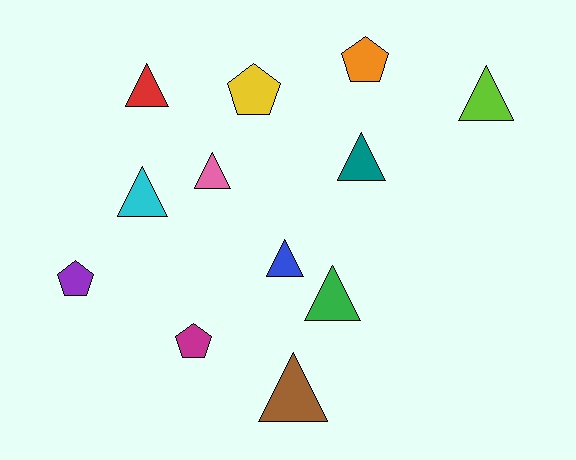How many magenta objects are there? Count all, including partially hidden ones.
There is 1 magenta object.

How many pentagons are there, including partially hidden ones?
There are 4 pentagons.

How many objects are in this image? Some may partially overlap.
There are 12 objects.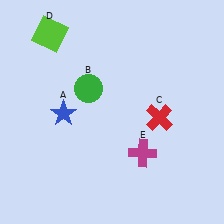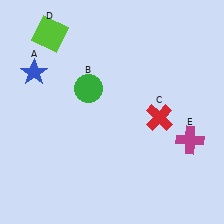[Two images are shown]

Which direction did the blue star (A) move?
The blue star (A) moved up.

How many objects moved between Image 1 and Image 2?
2 objects moved between the two images.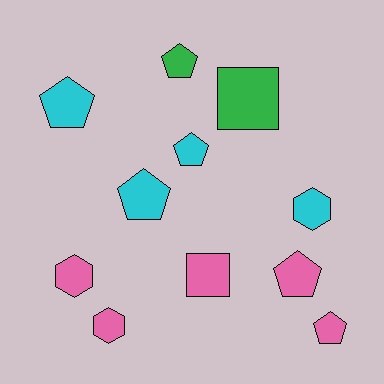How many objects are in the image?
There are 11 objects.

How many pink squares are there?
There is 1 pink square.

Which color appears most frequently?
Pink, with 5 objects.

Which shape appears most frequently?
Pentagon, with 6 objects.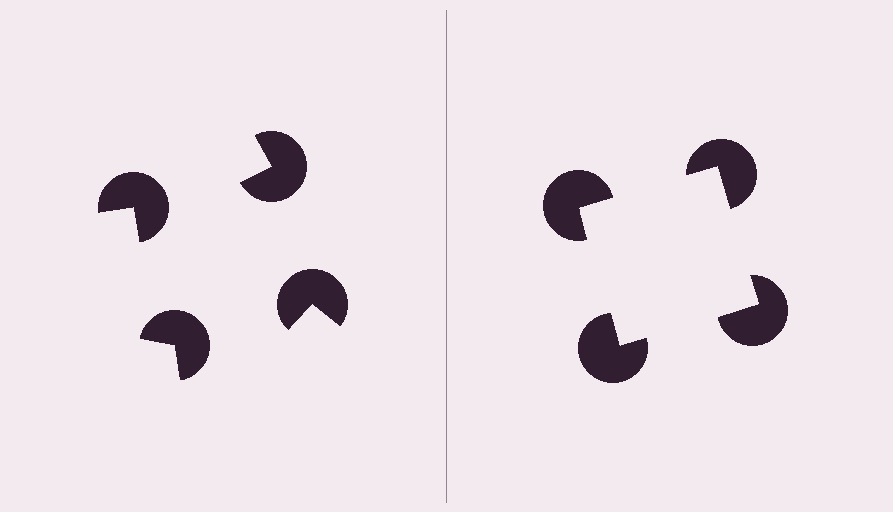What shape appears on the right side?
An illusory square.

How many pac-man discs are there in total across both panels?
8 — 4 on each side.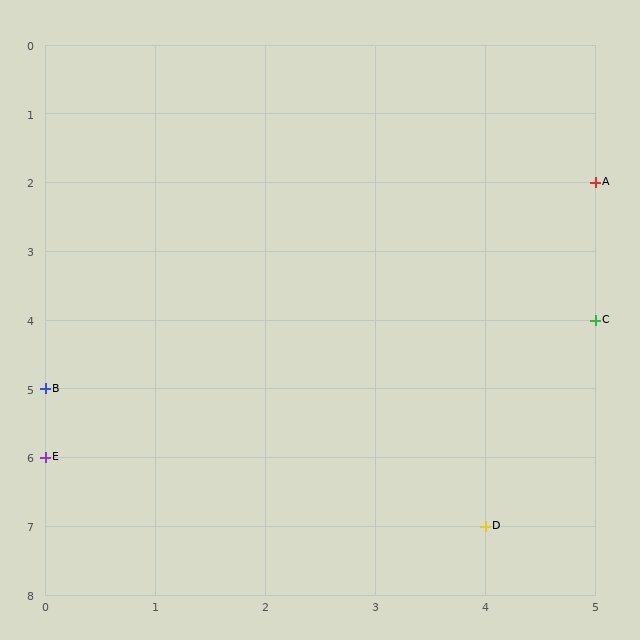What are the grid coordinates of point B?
Point B is at grid coordinates (0, 5).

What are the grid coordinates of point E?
Point E is at grid coordinates (0, 6).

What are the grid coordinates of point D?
Point D is at grid coordinates (4, 7).